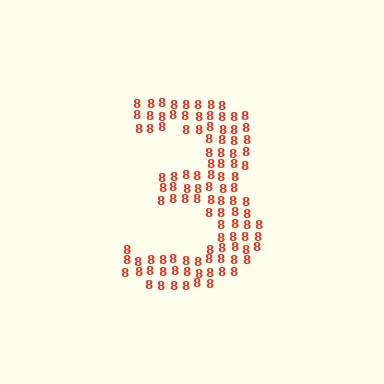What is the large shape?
The large shape is the digit 3.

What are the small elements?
The small elements are digit 8's.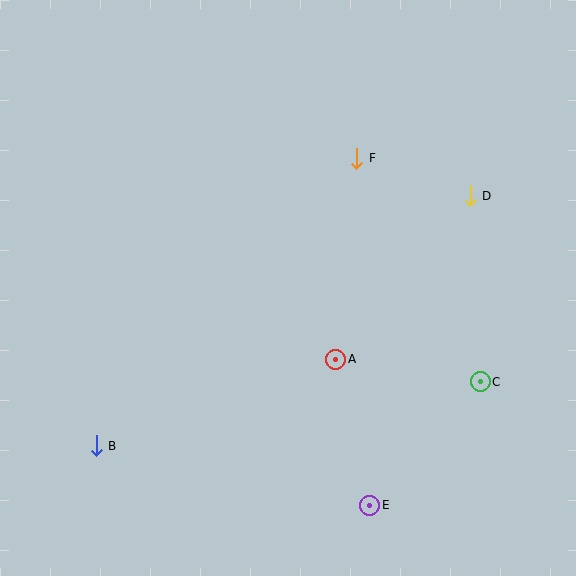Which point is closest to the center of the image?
Point A at (336, 359) is closest to the center.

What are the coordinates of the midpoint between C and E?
The midpoint between C and E is at (425, 444).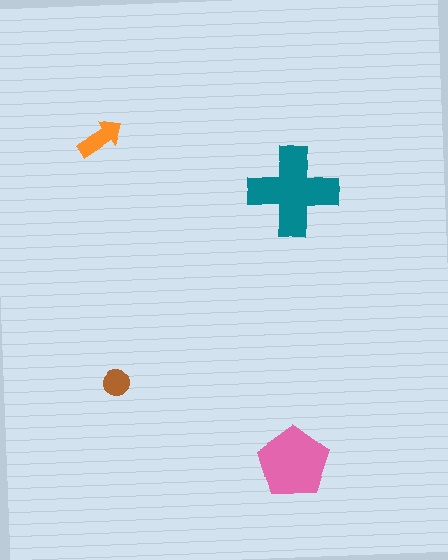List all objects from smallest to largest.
The brown circle, the orange arrow, the pink pentagon, the teal cross.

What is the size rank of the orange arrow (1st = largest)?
3rd.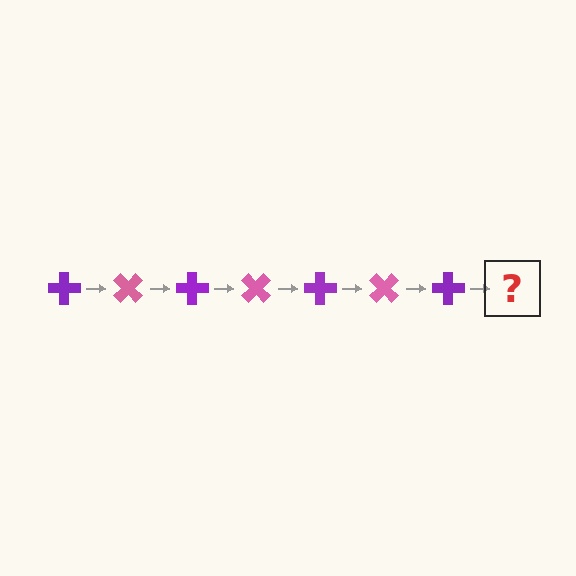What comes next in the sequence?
The next element should be a pink cross, rotated 315 degrees from the start.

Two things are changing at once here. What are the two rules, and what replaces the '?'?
The two rules are that it rotates 45 degrees each step and the color cycles through purple and pink. The '?' should be a pink cross, rotated 315 degrees from the start.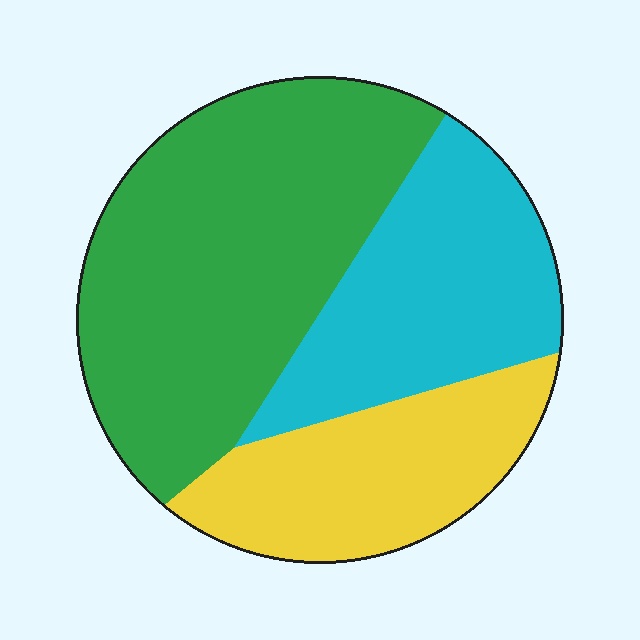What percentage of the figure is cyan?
Cyan takes up about one quarter (1/4) of the figure.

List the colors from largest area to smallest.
From largest to smallest: green, cyan, yellow.